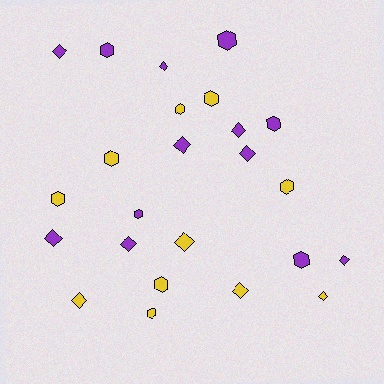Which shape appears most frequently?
Diamond, with 12 objects.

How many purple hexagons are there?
There are 5 purple hexagons.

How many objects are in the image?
There are 24 objects.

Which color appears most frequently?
Purple, with 13 objects.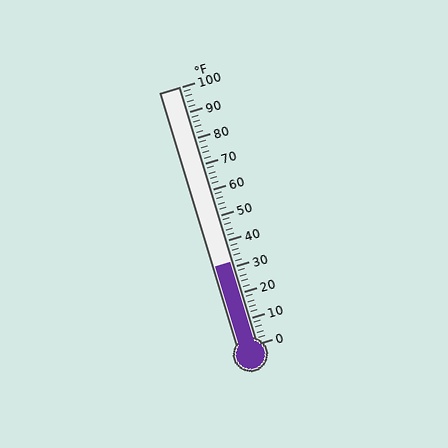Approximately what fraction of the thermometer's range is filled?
The thermometer is filled to approximately 30% of its range.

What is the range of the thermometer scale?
The thermometer scale ranges from 0°F to 100°F.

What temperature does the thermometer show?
The thermometer shows approximately 32°F.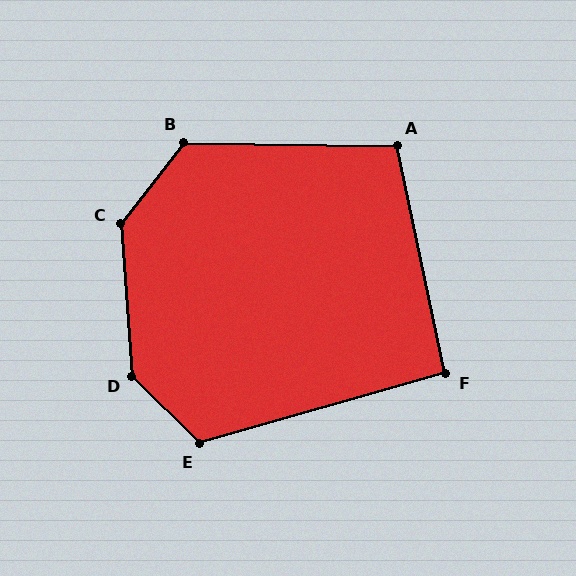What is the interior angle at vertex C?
Approximately 138 degrees (obtuse).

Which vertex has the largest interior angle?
D, at approximately 139 degrees.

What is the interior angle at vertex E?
Approximately 119 degrees (obtuse).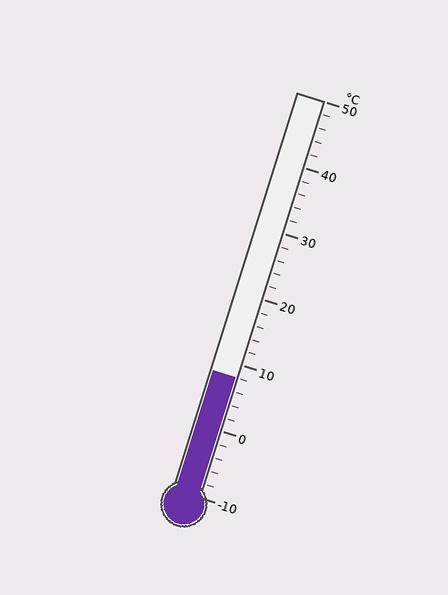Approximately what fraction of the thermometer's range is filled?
The thermometer is filled to approximately 30% of its range.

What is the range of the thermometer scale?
The thermometer scale ranges from -10°C to 50°C.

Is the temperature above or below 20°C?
The temperature is below 20°C.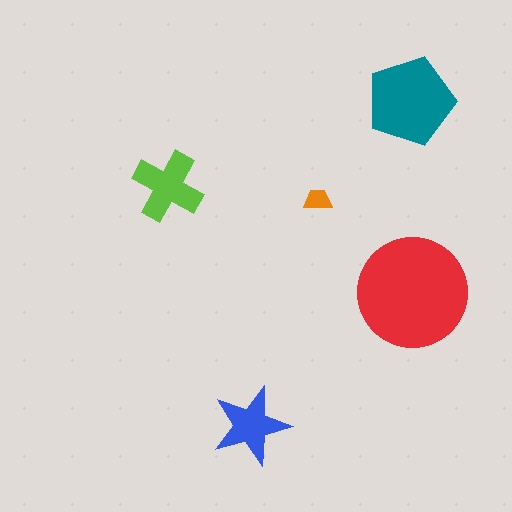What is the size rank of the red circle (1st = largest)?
1st.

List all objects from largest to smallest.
The red circle, the teal pentagon, the lime cross, the blue star, the orange trapezoid.